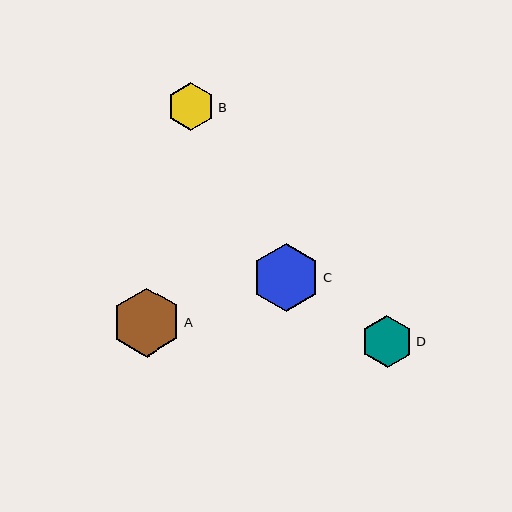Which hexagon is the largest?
Hexagon A is the largest with a size of approximately 69 pixels.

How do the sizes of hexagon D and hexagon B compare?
Hexagon D and hexagon B are approximately the same size.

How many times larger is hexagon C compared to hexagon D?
Hexagon C is approximately 1.3 times the size of hexagon D.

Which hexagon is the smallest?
Hexagon B is the smallest with a size of approximately 48 pixels.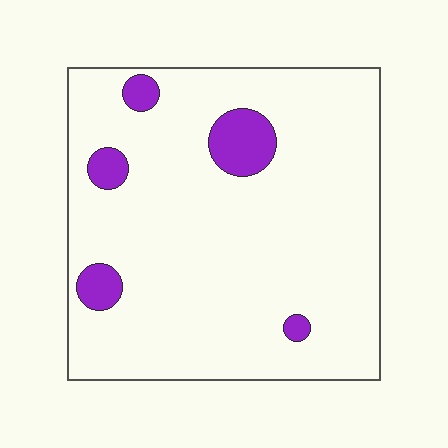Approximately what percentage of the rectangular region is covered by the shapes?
Approximately 10%.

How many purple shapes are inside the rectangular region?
5.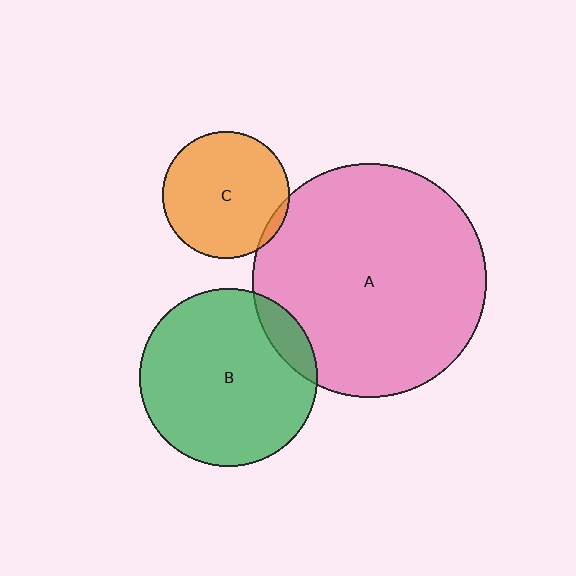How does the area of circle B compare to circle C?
Approximately 2.0 times.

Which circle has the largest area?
Circle A (pink).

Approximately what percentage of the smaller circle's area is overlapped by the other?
Approximately 10%.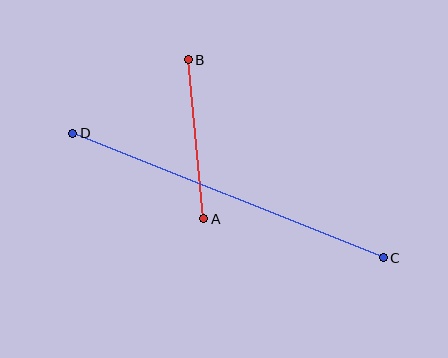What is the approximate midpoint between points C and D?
The midpoint is at approximately (228, 195) pixels.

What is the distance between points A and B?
The distance is approximately 160 pixels.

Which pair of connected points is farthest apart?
Points C and D are farthest apart.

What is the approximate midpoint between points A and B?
The midpoint is at approximately (196, 139) pixels.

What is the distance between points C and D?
The distance is approximately 335 pixels.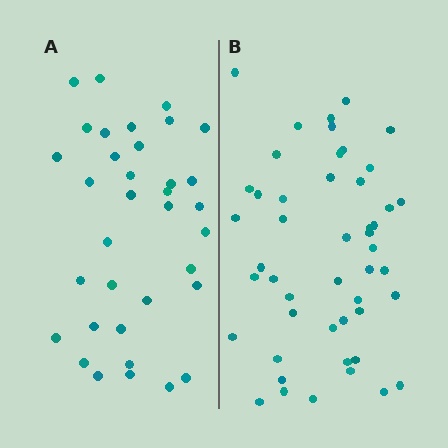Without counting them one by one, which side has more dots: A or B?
Region B (the right region) has more dots.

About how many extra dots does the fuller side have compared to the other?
Region B has approximately 15 more dots than region A.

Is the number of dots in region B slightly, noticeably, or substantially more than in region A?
Region B has noticeably more, but not dramatically so. The ratio is roughly 1.4 to 1.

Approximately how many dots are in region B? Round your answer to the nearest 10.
About 50 dots. (The exact count is 48, which rounds to 50.)